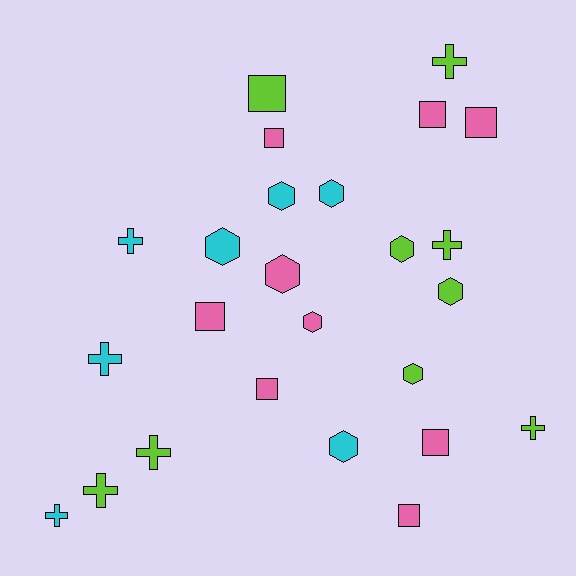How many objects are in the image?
There are 25 objects.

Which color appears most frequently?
Lime, with 9 objects.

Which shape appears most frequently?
Hexagon, with 9 objects.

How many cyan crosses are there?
There are 3 cyan crosses.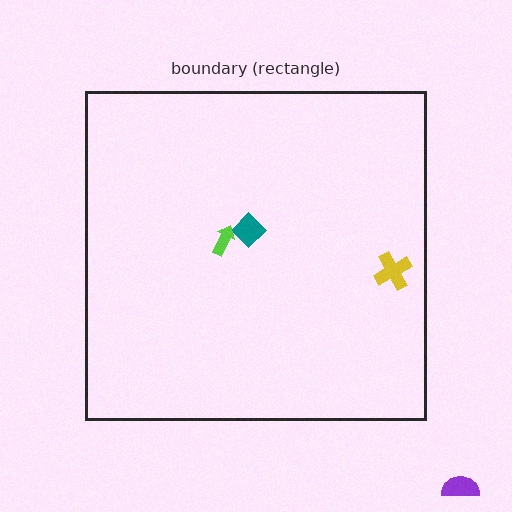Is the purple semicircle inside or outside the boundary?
Outside.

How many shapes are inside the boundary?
3 inside, 1 outside.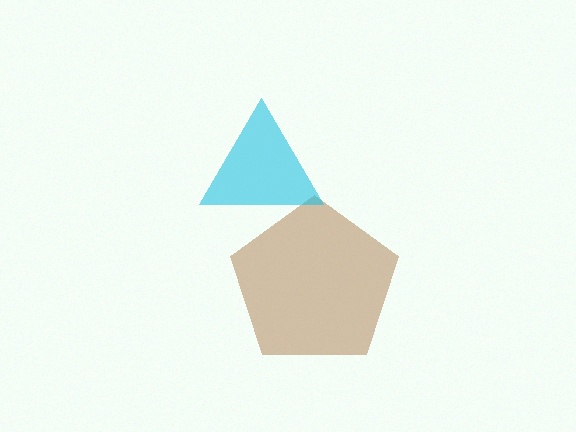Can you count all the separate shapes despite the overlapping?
Yes, there are 2 separate shapes.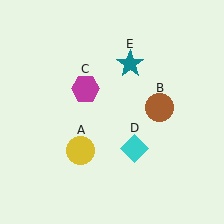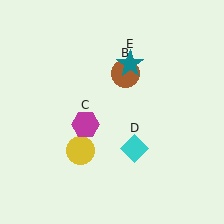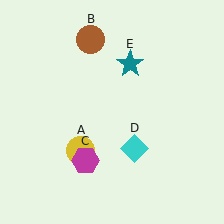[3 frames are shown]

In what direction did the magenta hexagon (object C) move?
The magenta hexagon (object C) moved down.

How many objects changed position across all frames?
2 objects changed position: brown circle (object B), magenta hexagon (object C).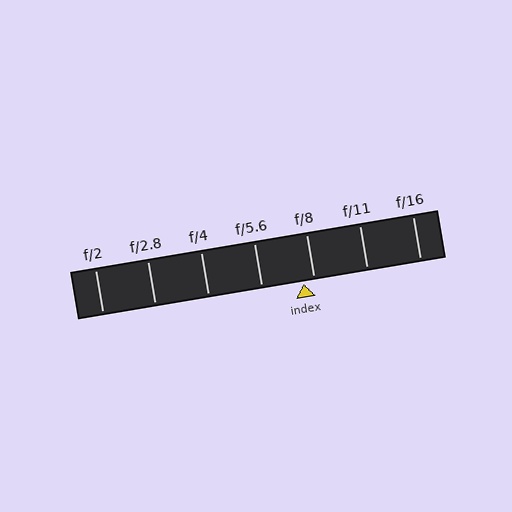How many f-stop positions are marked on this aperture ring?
There are 7 f-stop positions marked.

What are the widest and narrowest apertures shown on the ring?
The widest aperture shown is f/2 and the narrowest is f/16.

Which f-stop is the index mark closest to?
The index mark is closest to f/8.